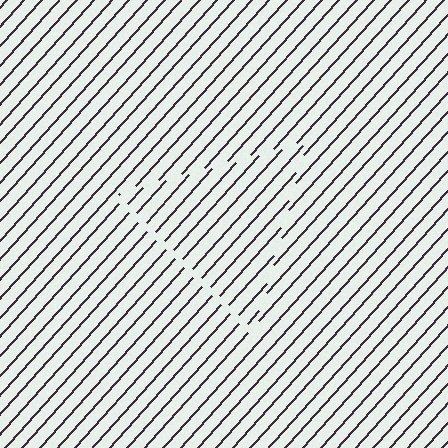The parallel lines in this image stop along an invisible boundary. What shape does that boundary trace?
An illusory triangle. The interior of the shape contains the same grating, shifted by half a period — the contour is defined by the phase discontinuity where line-ends from the inner and outer gratings abut.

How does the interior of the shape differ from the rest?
The interior of the shape contains the same grating, shifted by half a period — the contour is defined by the phase discontinuity where line-ends from the inner and outer gratings abut.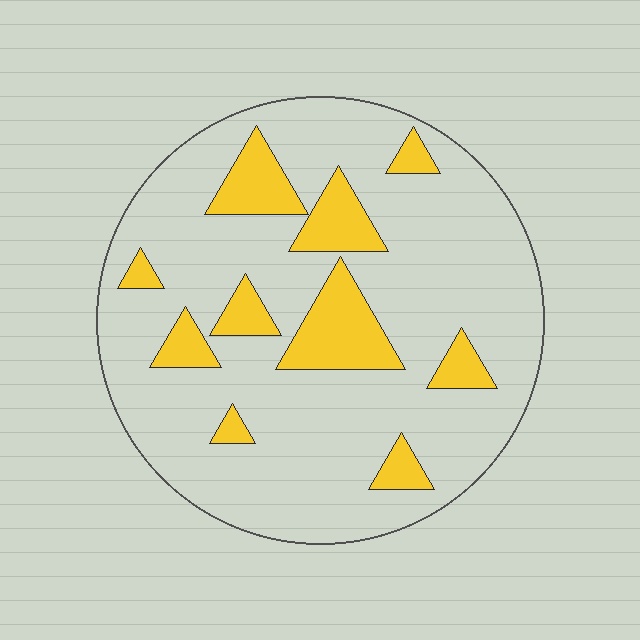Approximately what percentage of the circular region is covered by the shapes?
Approximately 20%.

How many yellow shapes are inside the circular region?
10.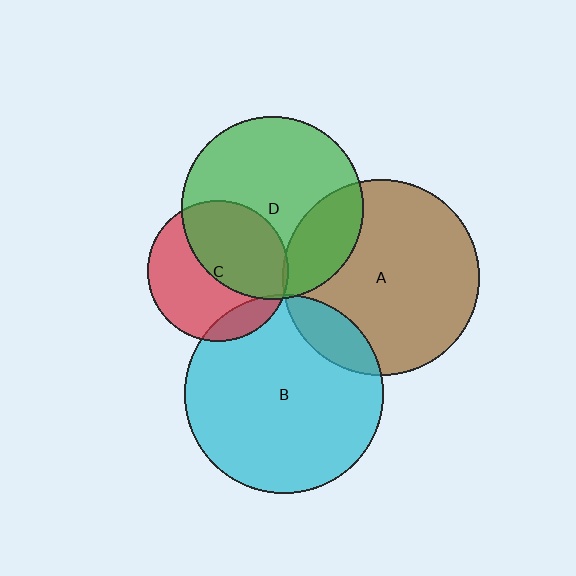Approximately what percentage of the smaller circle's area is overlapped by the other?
Approximately 50%.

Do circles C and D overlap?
Yes.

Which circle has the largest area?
Circle B (cyan).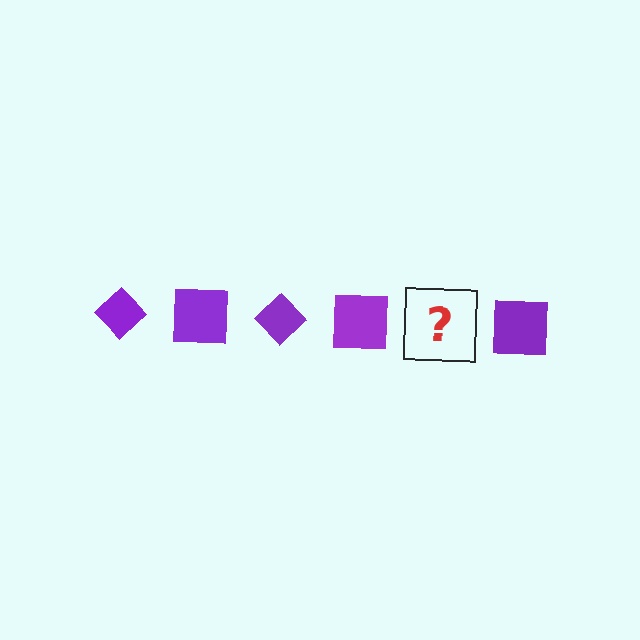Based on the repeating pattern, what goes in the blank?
The blank should be a purple diamond.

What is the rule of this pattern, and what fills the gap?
The rule is that the pattern cycles through diamond, square shapes in purple. The gap should be filled with a purple diamond.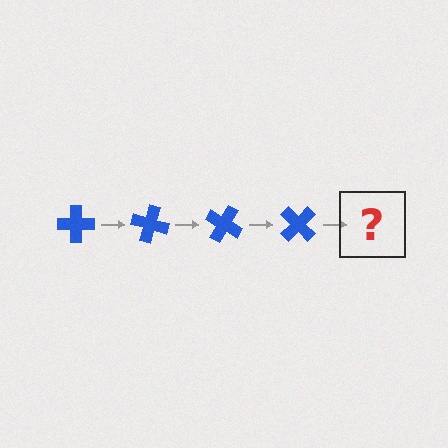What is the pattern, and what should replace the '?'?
The pattern is that the cross rotates 15 degrees each step. The '?' should be a blue cross rotated 60 degrees.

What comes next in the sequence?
The next element should be a blue cross rotated 60 degrees.